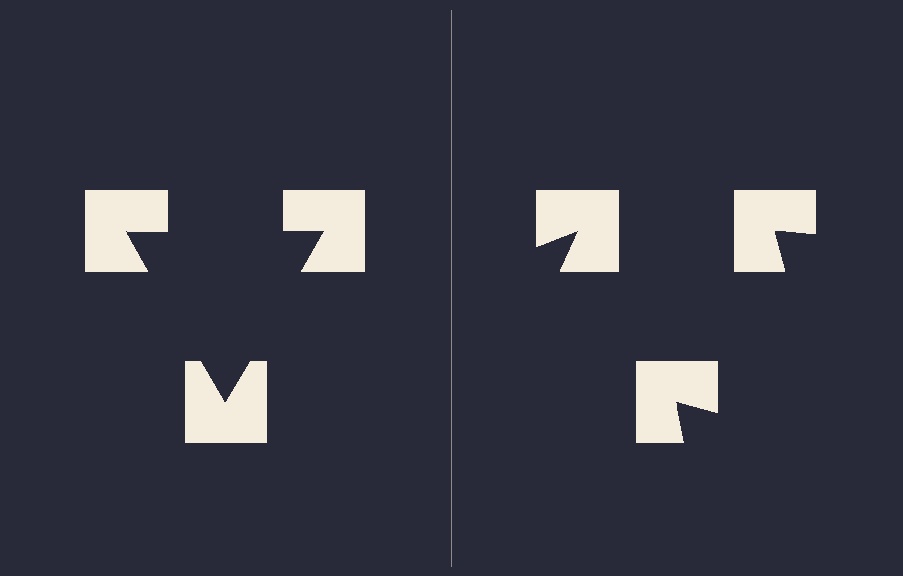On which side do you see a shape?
An illusory triangle appears on the left side. On the right side the wedge cuts are rotated, so no coherent shape forms.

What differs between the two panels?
The notched squares are positioned identically on both sides; only the wedge orientations differ. On the left they align to a triangle; on the right they are misaligned.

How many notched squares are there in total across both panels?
6 — 3 on each side.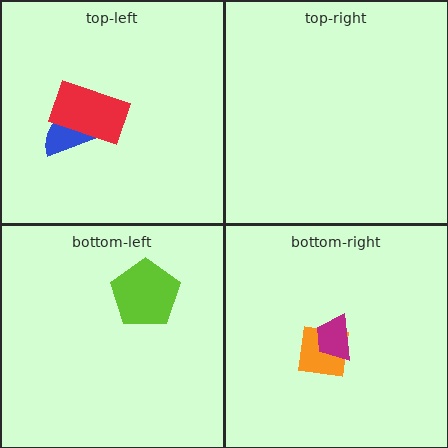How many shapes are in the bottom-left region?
1.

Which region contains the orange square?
The bottom-right region.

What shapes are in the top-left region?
The blue semicircle, the red rectangle.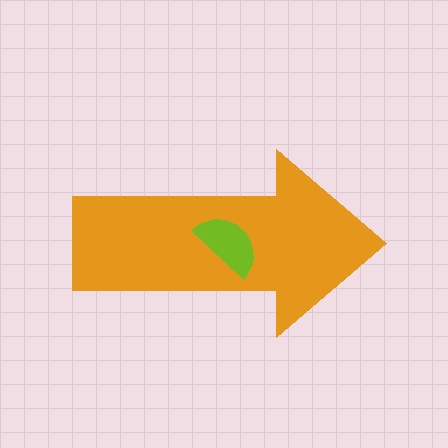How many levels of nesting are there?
2.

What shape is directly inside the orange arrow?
The lime semicircle.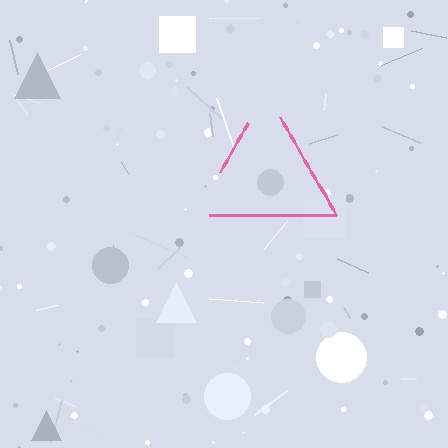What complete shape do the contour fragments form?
The contour fragments form a triangle.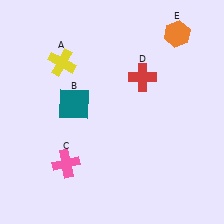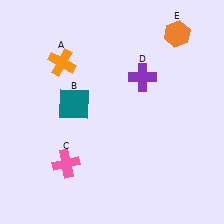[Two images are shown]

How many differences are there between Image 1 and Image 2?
There are 2 differences between the two images.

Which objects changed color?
A changed from yellow to orange. D changed from red to purple.